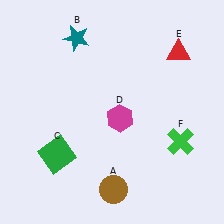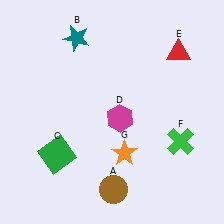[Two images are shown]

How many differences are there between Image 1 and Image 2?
There is 1 difference between the two images.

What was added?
An orange star (G) was added in Image 2.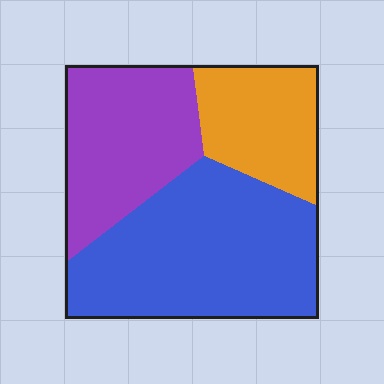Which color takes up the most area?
Blue, at roughly 50%.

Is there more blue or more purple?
Blue.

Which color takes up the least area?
Orange, at roughly 20%.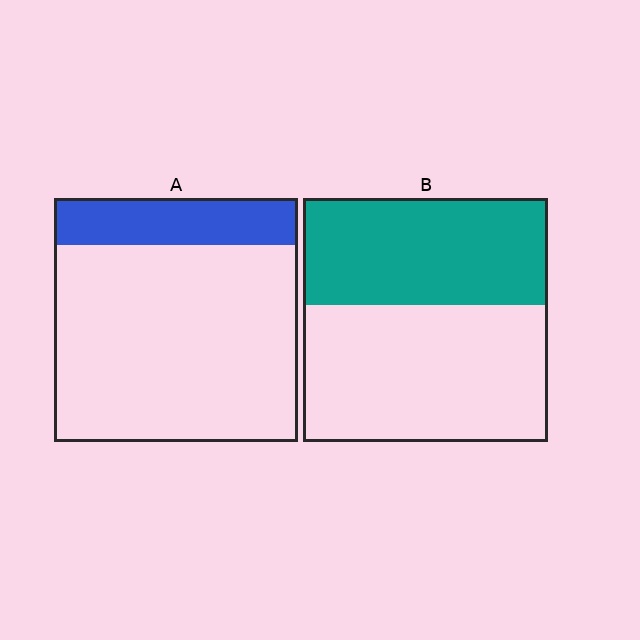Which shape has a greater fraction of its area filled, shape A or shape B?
Shape B.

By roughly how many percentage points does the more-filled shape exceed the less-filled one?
By roughly 25 percentage points (B over A).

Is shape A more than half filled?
No.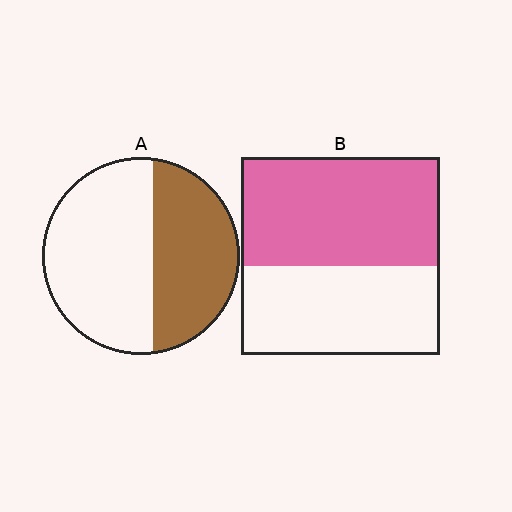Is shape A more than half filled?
No.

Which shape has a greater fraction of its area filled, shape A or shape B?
Shape B.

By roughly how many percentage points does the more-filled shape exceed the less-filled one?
By roughly 15 percentage points (B over A).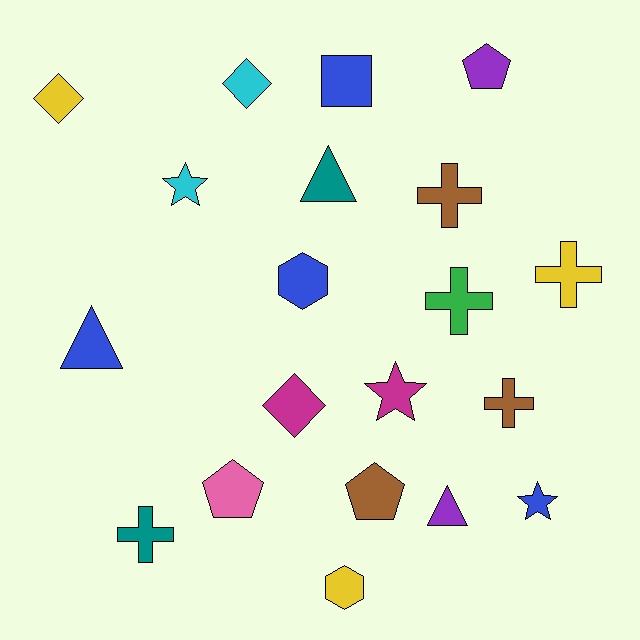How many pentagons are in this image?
There are 3 pentagons.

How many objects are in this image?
There are 20 objects.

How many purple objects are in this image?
There are 2 purple objects.